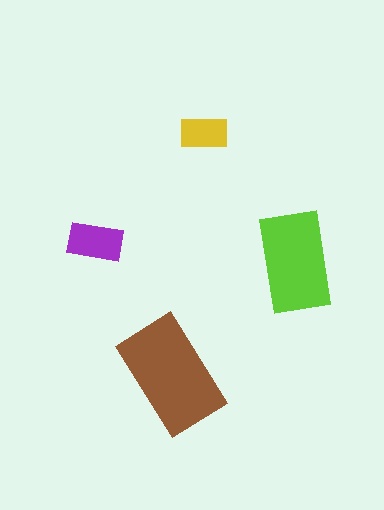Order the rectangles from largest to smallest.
the brown one, the lime one, the purple one, the yellow one.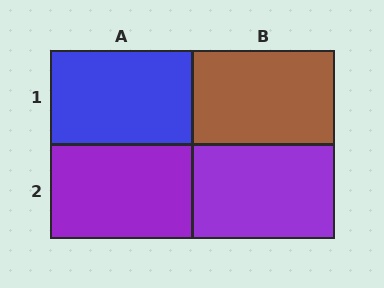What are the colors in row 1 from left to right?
Blue, brown.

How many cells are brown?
1 cell is brown.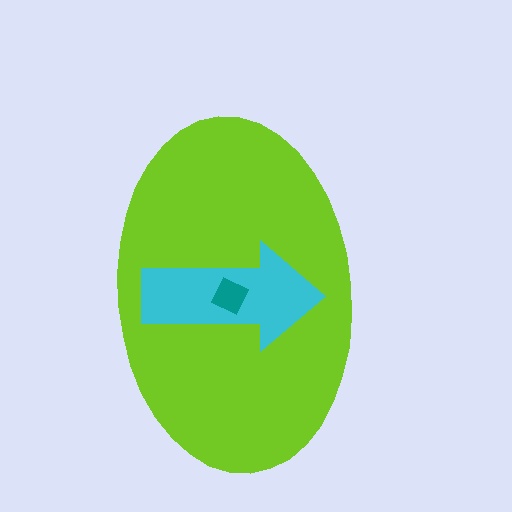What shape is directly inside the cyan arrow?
The teal square.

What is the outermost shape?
The lime ellipse.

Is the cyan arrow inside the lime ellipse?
Yes.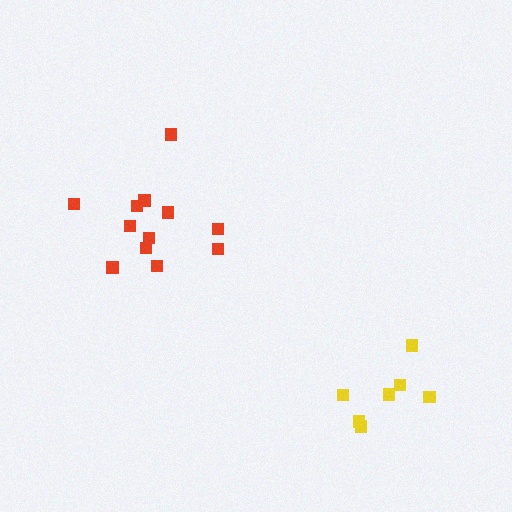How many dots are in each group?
Group 1: 12 dots, Group 2: 7 dots (19 total).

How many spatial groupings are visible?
There are 2 spatial groupings.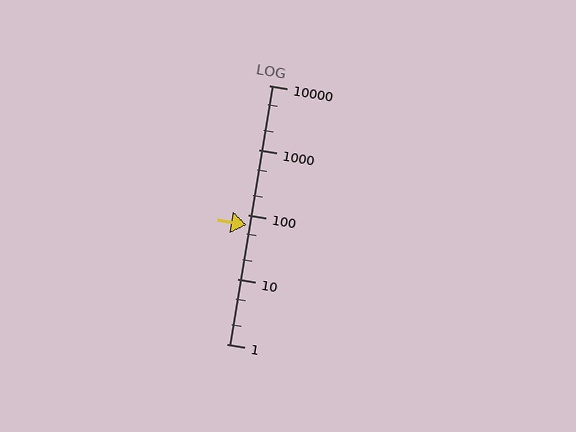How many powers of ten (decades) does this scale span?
The scale spans 4 decades, from 1 to 10000.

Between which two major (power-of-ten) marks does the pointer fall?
The pointer is between 10 and 100.